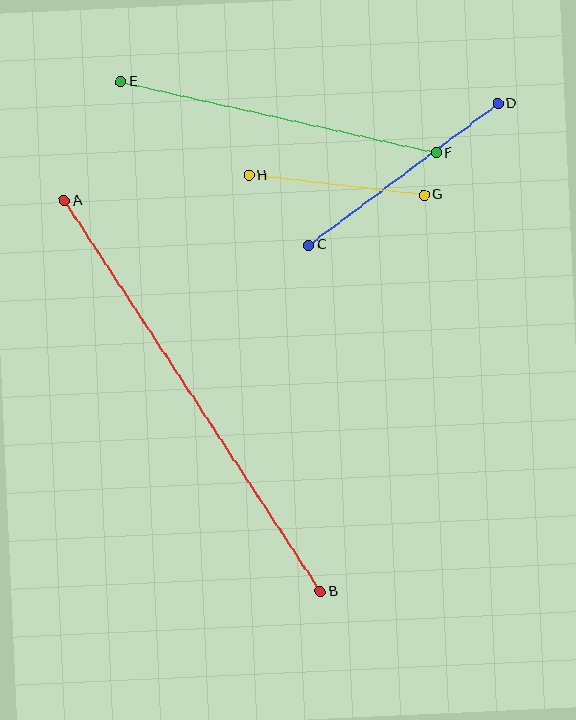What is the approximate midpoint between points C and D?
The midpoint is at approximately (403, 174) pixels.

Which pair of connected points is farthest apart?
Points A and B are farthest apart.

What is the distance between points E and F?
The distance is approximately 323 pixels.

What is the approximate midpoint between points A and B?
The midpoint is at approximately (192, 396) pixels.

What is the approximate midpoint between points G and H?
The midpoint is at approximately (336, 185) pixels.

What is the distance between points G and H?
The distance is approximately 176 pixels.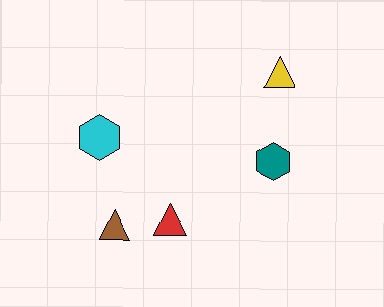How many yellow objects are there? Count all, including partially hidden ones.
There is 1 yellow object.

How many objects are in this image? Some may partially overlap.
There are 5 objects.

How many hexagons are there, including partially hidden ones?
There are 2 hexagons.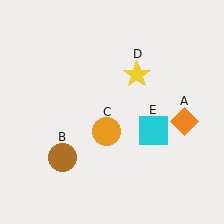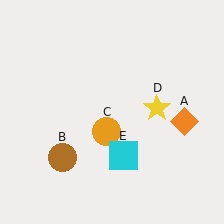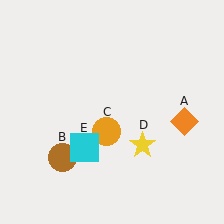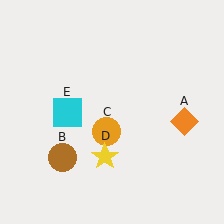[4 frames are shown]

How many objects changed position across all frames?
2 objects changed position: yellow star (object D), cyan square (object E).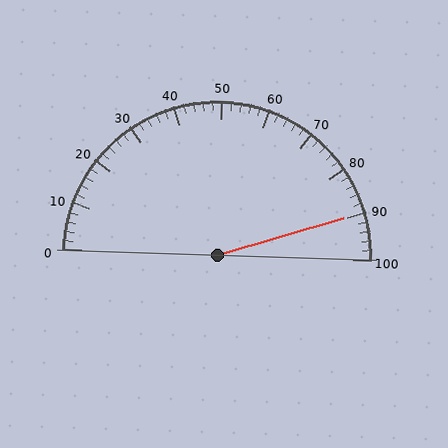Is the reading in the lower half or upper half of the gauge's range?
The reading is in the upper half of the range (0 to 100).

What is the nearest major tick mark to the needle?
The nearest major tick mark is 90.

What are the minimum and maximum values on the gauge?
The gauge ranges from 0 to 100.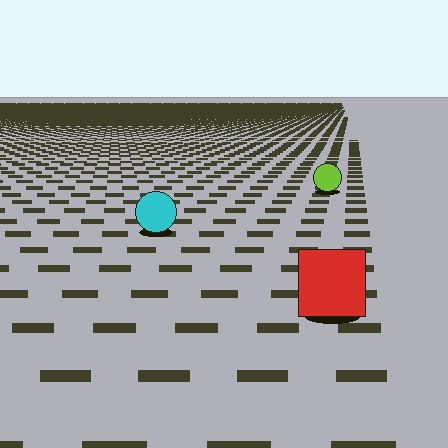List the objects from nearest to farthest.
From nearest to farthest: the red square, the cyan circle, the lime circle.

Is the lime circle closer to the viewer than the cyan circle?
No. The cyan circle is closer — you can tell from the texture gradient: the ground texture is coarser near it.